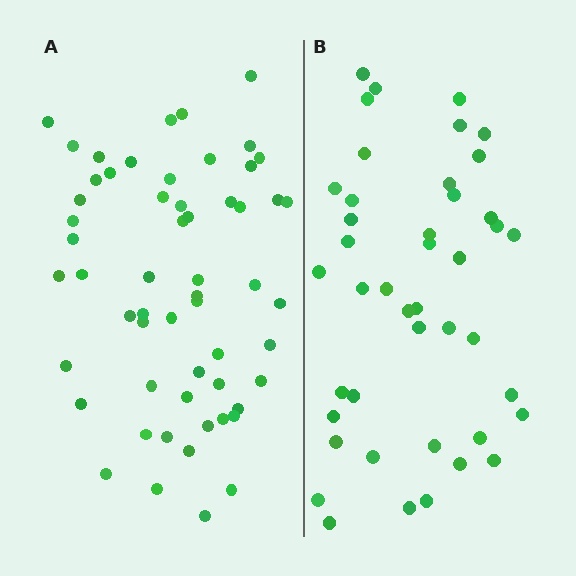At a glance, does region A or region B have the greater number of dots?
Region A (the left region) has more dots.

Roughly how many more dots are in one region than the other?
Region A has approximately 15 more dots than region B.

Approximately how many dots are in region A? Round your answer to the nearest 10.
About 60 dots. (The exact count is 57, which rounds to 60.)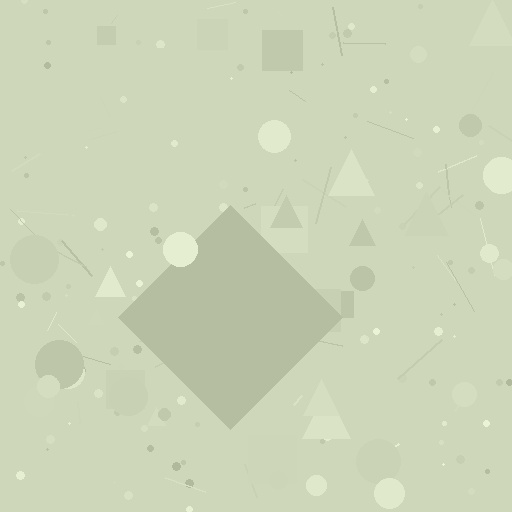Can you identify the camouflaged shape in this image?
The camouflaged shape is a diamond.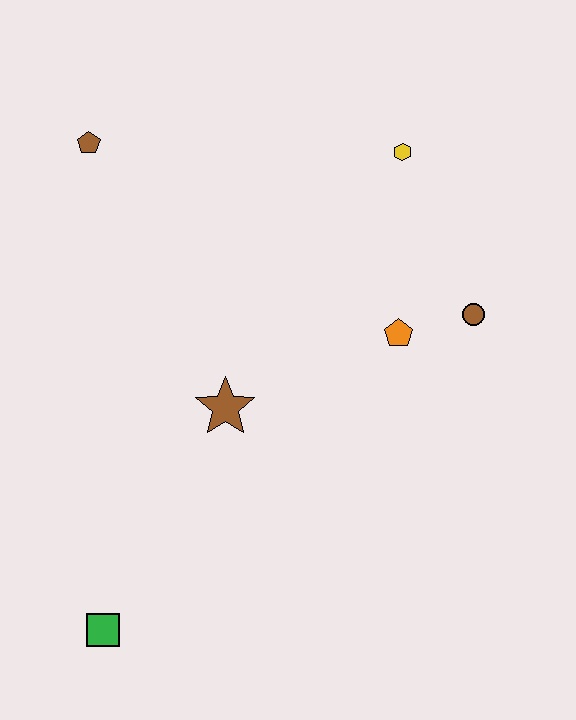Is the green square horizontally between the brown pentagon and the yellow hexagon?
Yes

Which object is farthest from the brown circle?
The green square is farthest from the brown circle.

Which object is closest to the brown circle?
The orange pentagon is closest to the brown circle.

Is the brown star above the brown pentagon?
No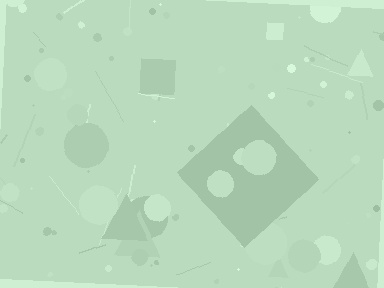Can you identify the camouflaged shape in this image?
The camouflaged shape is a diamond.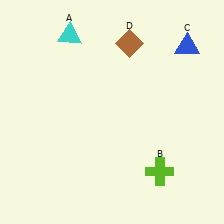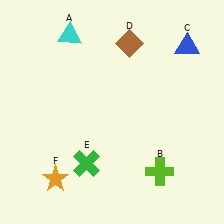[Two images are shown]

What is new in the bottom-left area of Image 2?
A green cross (E) was added in the bottom-left area of Image 2.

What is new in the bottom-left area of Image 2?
An orange star (F) was added in the bottom-left area of Image 2.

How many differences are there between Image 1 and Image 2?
There are 2 differences between the two images.